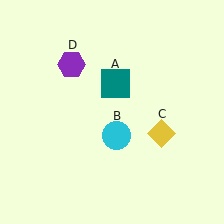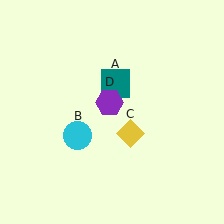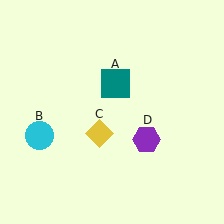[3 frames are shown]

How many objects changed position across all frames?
3 objects changed position: cyan circle (object B), yellow diamond (object C), purple hexagon (object D).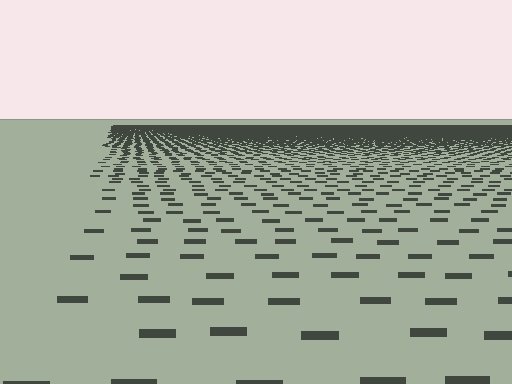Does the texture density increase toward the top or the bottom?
Density increases toward the top.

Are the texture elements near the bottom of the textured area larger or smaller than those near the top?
Larger. Near the bottom, elements are closer to the viewer and appear at a bigger on-screen size.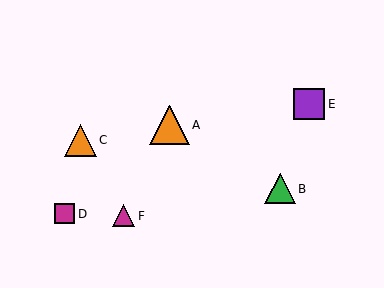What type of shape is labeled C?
Shape C is an orange triangle.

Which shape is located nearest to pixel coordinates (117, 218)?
The magenta triangle (labeled F) at (124, 216) is nearest to that location.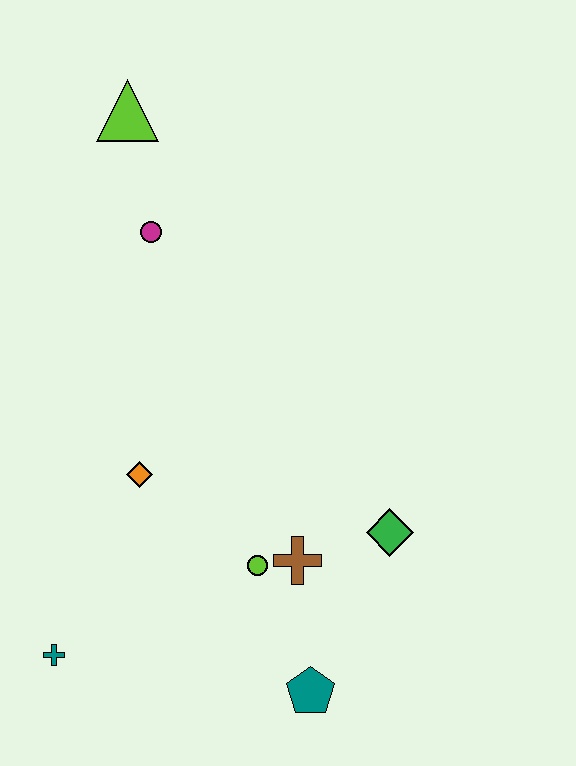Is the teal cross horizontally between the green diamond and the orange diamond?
No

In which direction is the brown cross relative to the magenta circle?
The brown cross is below the magenta circle.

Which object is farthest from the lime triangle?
The teal pentagon is farthest from the lime triangle.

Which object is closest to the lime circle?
The brown cross is closest to the lime circle.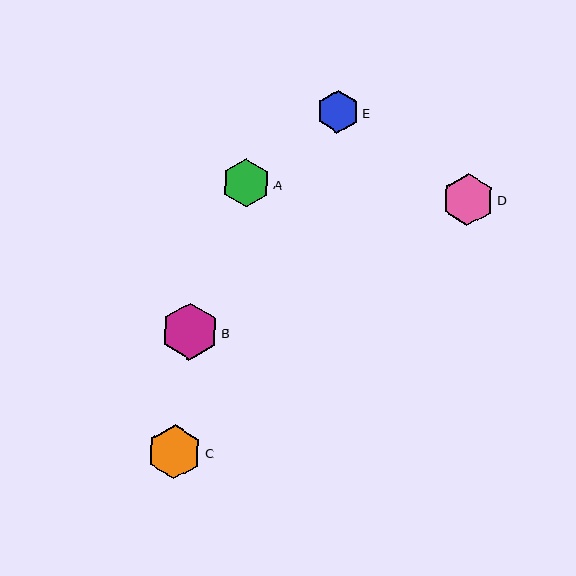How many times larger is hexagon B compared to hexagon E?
Hexagon B is approximately 1.3 times the size of hexagon E.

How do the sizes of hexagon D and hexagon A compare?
Hexagon D and hexagon A are approximately the same size.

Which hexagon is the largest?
Hexagon B is the largest with a size of approximately 57 pixels.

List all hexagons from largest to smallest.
From largest to smallest: B, C, D, A, E.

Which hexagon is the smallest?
Hexagon E is the smallest with a size of approximately 43 pixels.